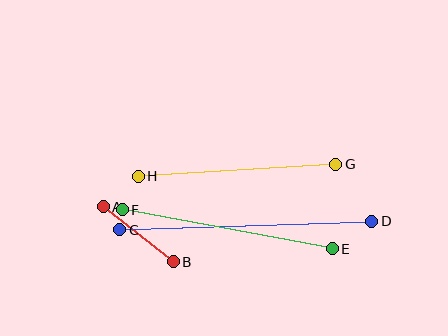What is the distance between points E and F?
The distance is approximately 214 pixels.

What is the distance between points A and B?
The distance is approximately 89 pixels.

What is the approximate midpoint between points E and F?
The midpoint is at approximately (227, 229) pixels.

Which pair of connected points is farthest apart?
Points C and D are farthest apart.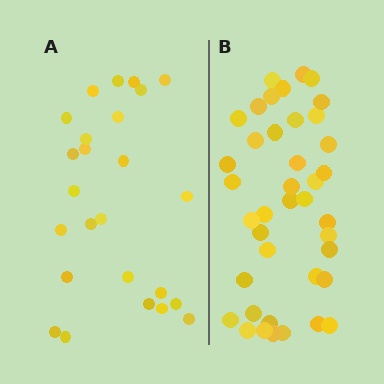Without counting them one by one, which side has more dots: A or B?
Region B (the right region) has more dots.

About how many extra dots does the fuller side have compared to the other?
Region B has approximately 15 more dots than region A.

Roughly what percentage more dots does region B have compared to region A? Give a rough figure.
About 60% more.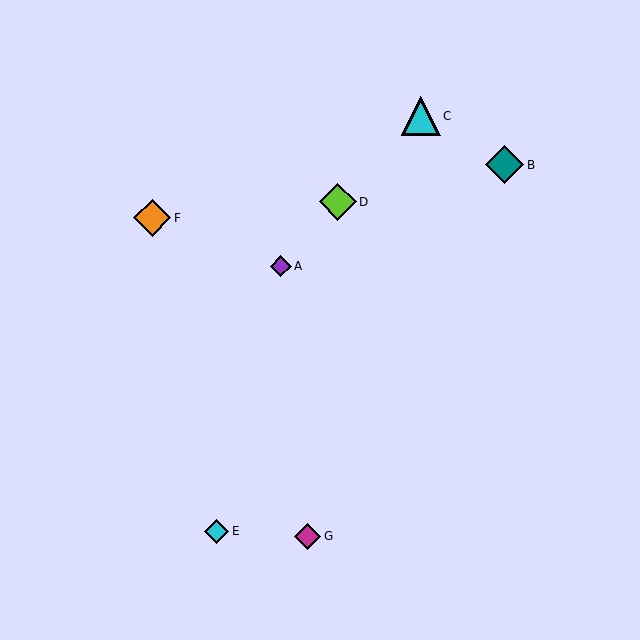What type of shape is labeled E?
Shape E is a cyan diamond.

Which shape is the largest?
The cyan triangle (labeled C) is the largest.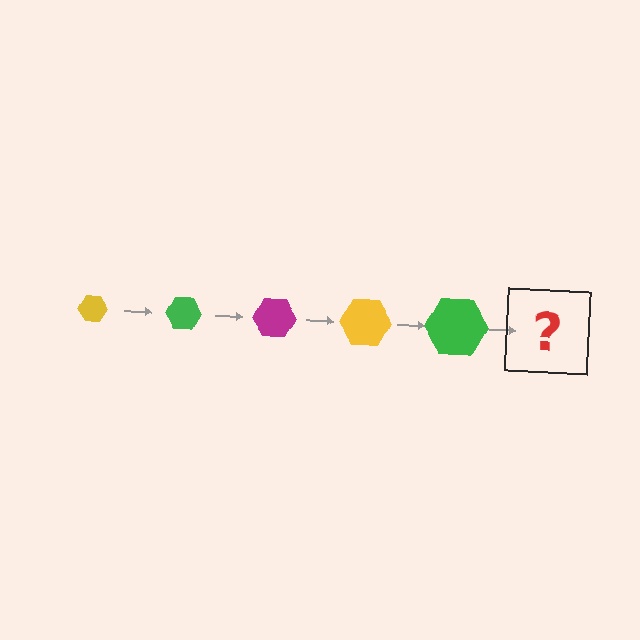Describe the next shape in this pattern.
It should be a magenta hexagon, larger than the previous one.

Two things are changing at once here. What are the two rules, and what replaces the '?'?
The two rules are that the hexagon grows larger each step and the color cycles through yellow, green, and magenta. The '?' should be a magenta hexagon, larger than the previous one.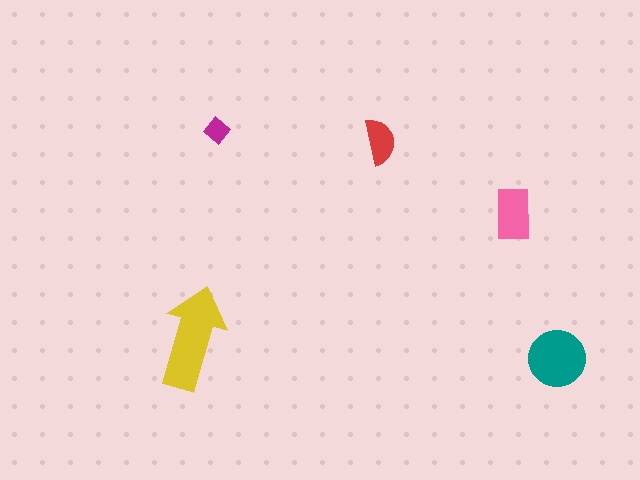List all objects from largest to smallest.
The yellow arrow, the teal circle, the pink rectangle, the red semicircle, the magenta diamond.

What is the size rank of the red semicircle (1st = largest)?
4th.